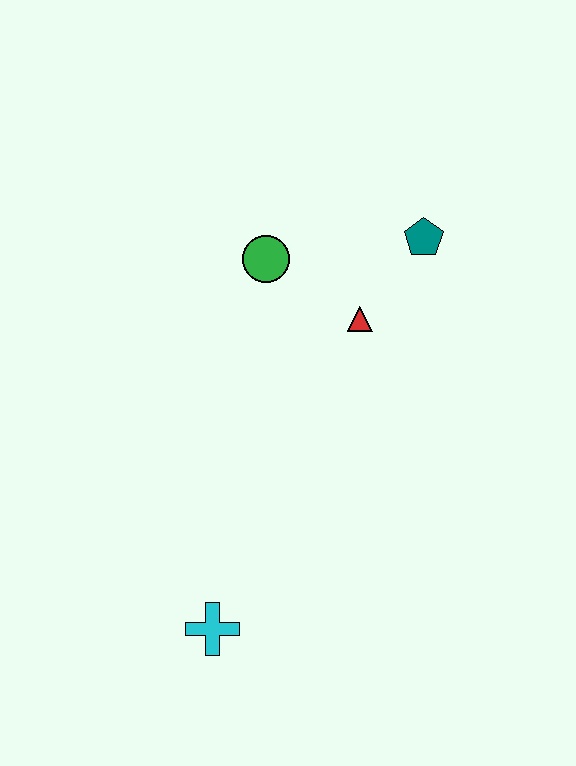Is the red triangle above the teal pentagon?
No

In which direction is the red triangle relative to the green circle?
The red triangle is to the right of the green circle.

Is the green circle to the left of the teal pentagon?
Yes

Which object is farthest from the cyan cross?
The teal pentagon is farthest from the cyan cross.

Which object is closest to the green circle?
The red triangle is closest to the green circle.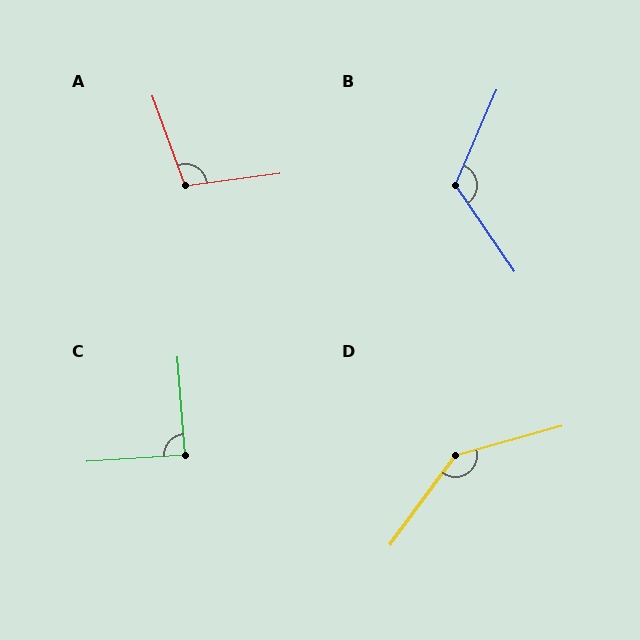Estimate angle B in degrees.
Approximately 122 degrees.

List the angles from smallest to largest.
C (89°), A (102°), B (122°), D (142°).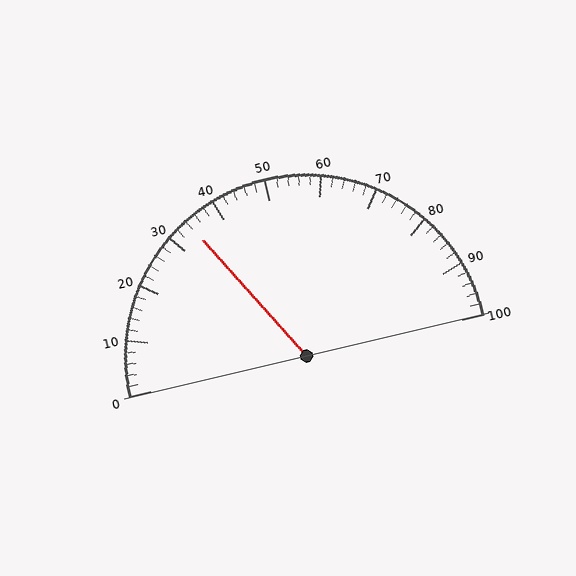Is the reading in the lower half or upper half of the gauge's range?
The reading is in the lower half of the range (0 to 100).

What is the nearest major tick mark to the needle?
The nearest major tick mark is 30.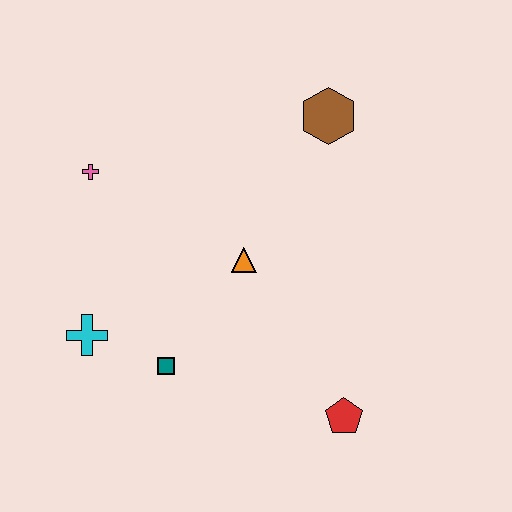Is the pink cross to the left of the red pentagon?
Yes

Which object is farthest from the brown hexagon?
The cyan cross is farthest from the brown hexagon.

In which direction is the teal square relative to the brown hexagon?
The teal square is below the brown hexagon.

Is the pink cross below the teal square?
No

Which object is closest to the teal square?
The cyan cross is closest to the teal square.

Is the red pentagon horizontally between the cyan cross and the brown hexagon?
No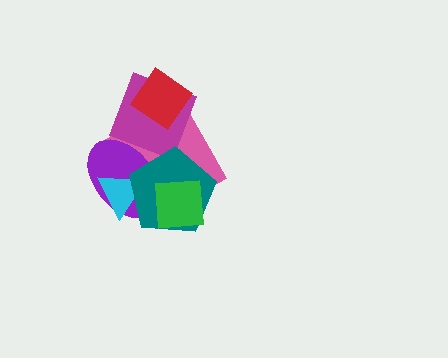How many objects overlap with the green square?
3 objects overlap with the green square.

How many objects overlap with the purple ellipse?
5 objects overlap with the purple ellipse.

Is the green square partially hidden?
No, no other shape covers it.